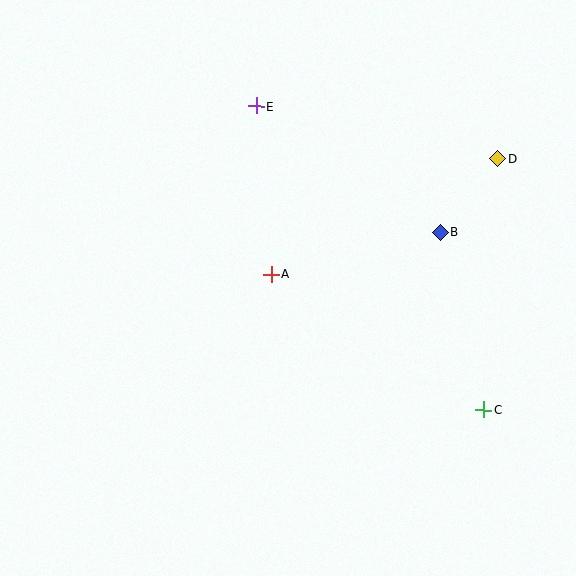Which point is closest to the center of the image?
Point A at (271, 274) is closest to the center.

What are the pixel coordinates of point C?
Point C is at (483, 410).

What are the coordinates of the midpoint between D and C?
The midpoint between D and C is at (491, 284).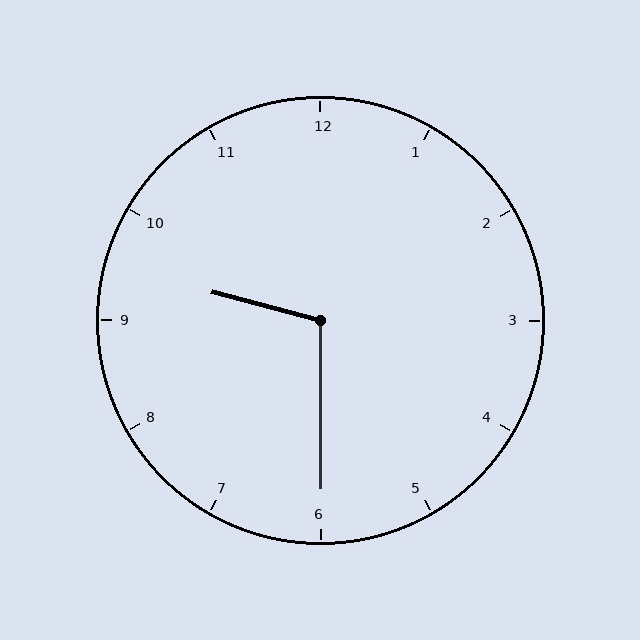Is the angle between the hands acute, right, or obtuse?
It is obtuse.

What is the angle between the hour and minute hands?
Approximately 105 degrees.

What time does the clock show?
9:30.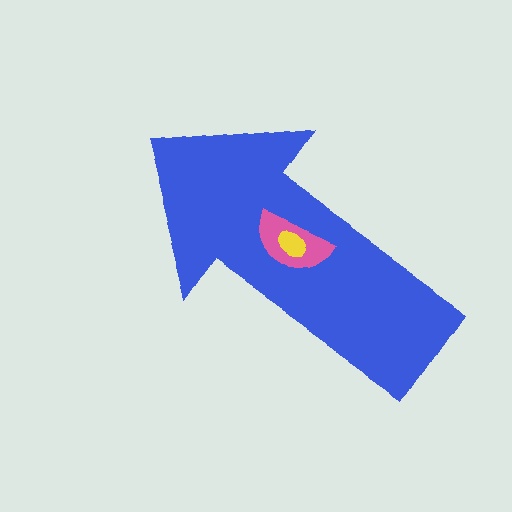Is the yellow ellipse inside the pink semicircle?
Yes.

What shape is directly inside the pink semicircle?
The yellow ellipse.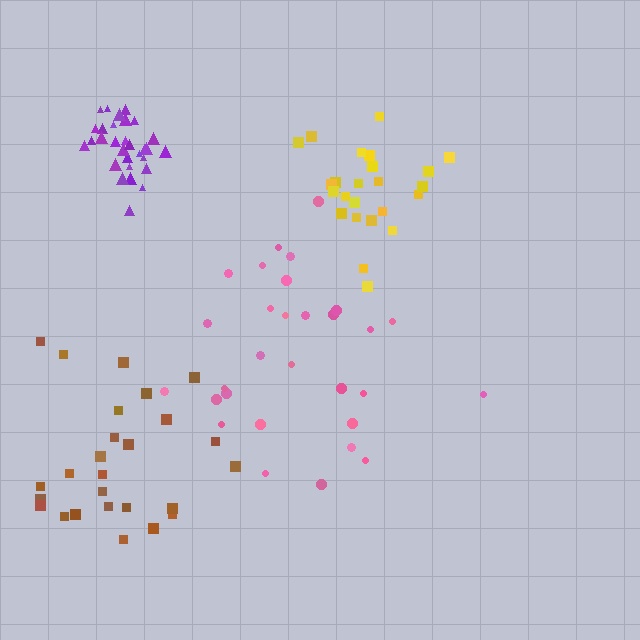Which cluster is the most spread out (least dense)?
Brown.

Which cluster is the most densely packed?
Purple.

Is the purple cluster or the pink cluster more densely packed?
Purple.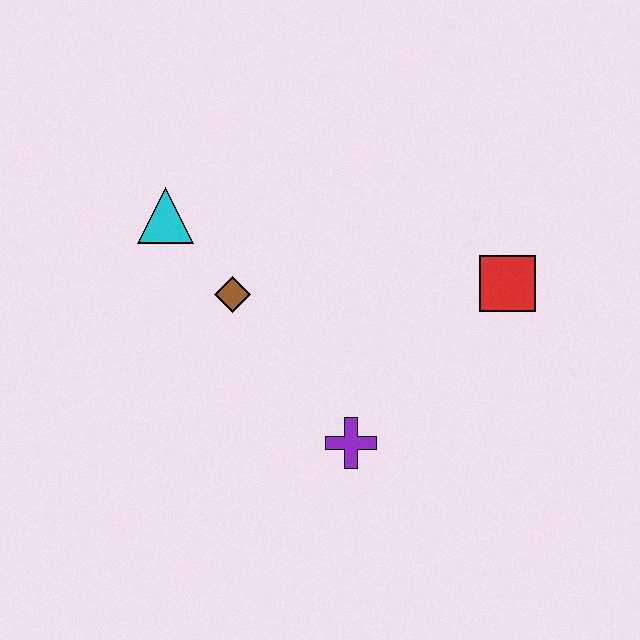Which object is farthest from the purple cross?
The cyan triangle is farthest from the purple cross.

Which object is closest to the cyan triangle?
The brown diamond is closest to the cyan triangle.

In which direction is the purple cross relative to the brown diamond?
The purple cross is below the brown diamond.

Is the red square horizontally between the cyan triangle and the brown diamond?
No